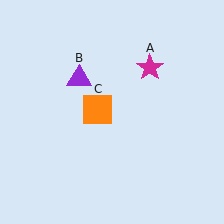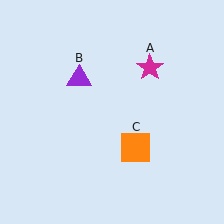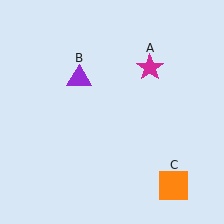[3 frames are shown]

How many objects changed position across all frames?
1 object changed position: orange square (object C).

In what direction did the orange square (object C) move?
The orange square (object C) moved down and to the right.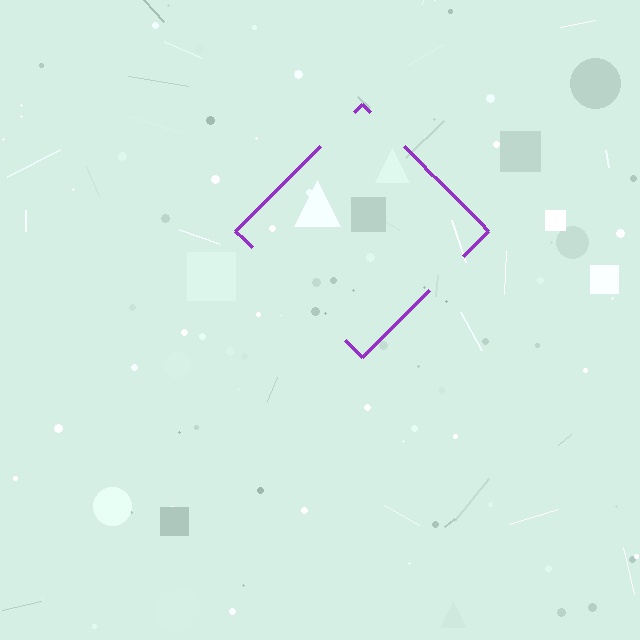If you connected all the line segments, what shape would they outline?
They would outline a diamond.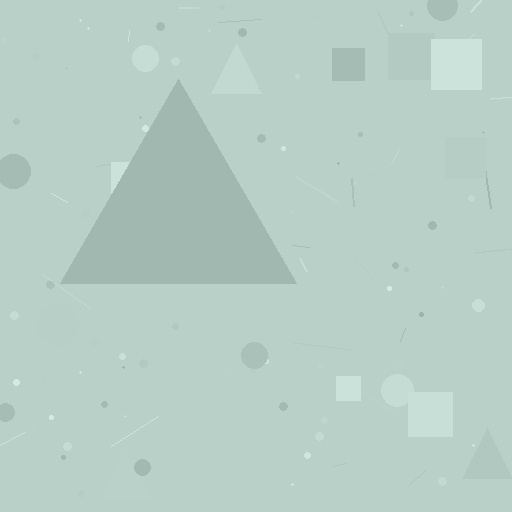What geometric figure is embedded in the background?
A triangle is embedded in the background.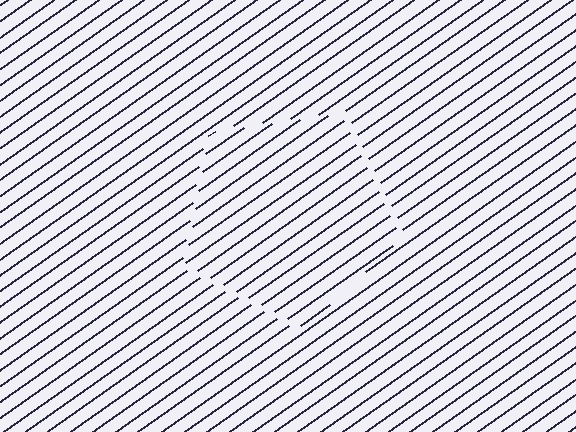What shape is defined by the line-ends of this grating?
An illusory pentagon. The interior of the shape contains the same grating, shifted by half a period — the contour is defined by the phase discontinuity where line-ends from the inner and outer gratings abut.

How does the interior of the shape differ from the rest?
The interior of the shape contains the same grating, shifted by half a period — the contour is defined by the phase discontinuity where line-ends from the inner and outer gratings abut.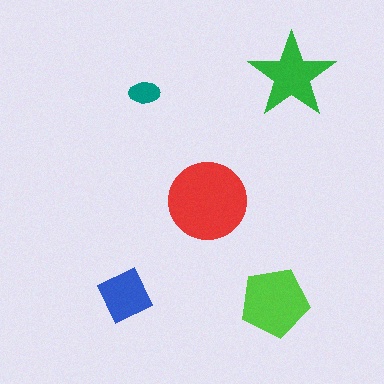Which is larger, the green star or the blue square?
The green star.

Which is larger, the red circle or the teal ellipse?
The red circle.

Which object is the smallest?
The teal ellipse.